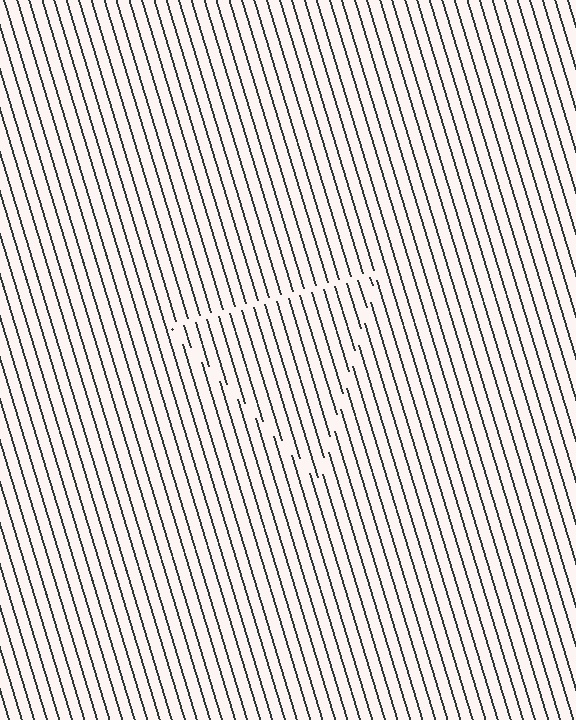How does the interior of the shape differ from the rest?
The interior of the shape contains the same grating, shifted by half a period — the contour is defined by the phase discontinuity where line-ends from the inner and outer gratings abut.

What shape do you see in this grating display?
An illusory triangle. The interior of the shape contains the same grating, shifted by half a period — the contour is defined by the phase discontinuity where line-ends from the inner and outer gratings abut.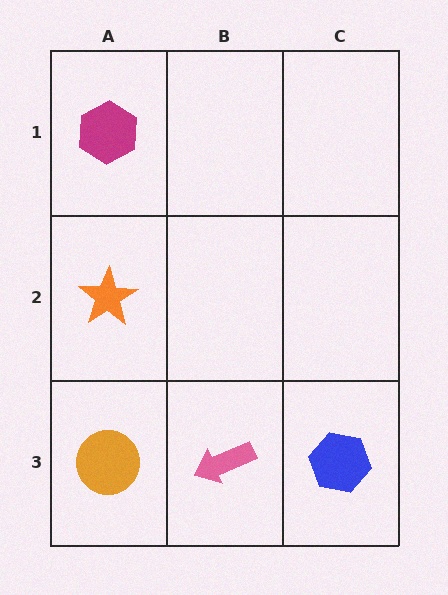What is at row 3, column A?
An orange circle.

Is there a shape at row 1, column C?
No, that cell is empty.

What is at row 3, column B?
A pink arrow.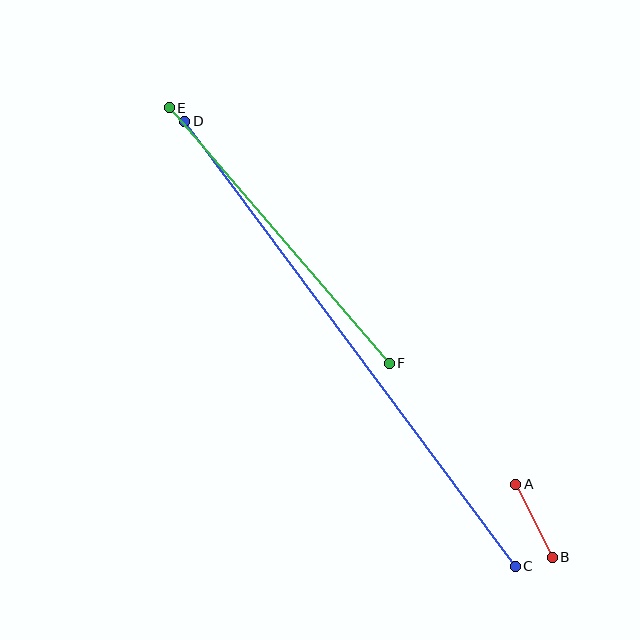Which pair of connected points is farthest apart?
Points C and D are farthest apart.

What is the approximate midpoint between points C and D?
The midpoint is at approximately (350, 344) pixels.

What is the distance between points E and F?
The distance is approximately 337 pixels.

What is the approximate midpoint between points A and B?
The midpoint is at approximately (534, 521) pixels.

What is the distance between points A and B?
The distance is approximately 82 pixels.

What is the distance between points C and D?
The distance is approximately 555 pixels.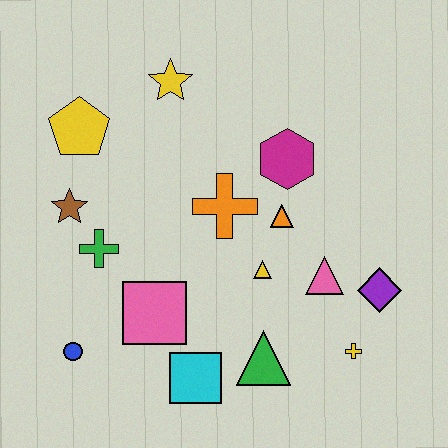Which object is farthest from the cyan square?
The yellow star is farthest from the cyan square.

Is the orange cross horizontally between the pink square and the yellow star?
No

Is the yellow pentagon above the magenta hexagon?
Yes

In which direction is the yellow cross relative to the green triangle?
The yellow cross is to the right of the green triangle.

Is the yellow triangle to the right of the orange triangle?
No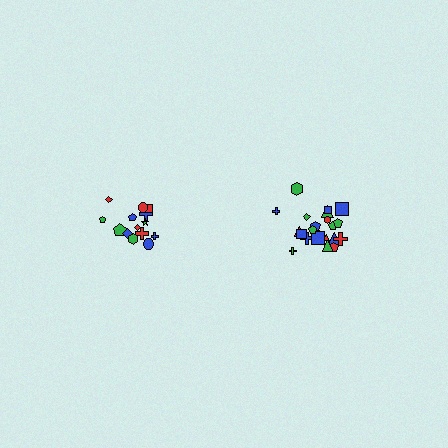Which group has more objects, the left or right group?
The right group.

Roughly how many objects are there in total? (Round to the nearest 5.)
Roughly 35 objects in total.